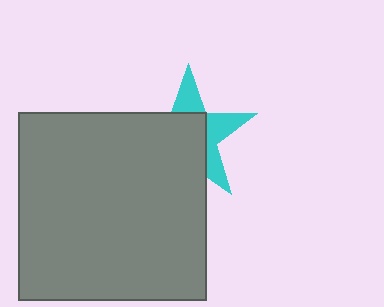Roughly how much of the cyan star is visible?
A small part of it is visible (roughly 39%).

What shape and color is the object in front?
The object in front is a gray square.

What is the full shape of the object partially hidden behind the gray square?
The partially hidden object is a cyan star.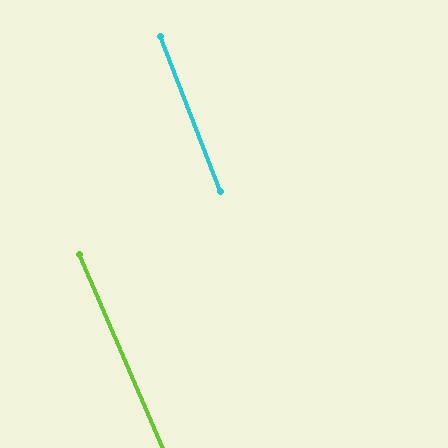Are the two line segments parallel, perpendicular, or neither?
Parallel — their directions differ by only 1.9°.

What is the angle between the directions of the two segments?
Approximately 2 degrees.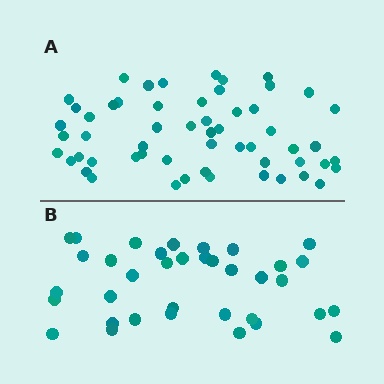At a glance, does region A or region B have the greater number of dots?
Region A (the top region) has more dots.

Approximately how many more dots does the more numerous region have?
Region A has approximately 20 more dots than region B.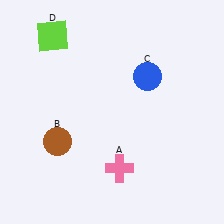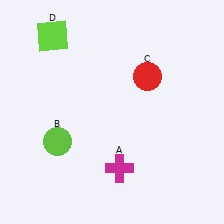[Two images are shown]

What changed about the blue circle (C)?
In Image 1, C is blue. In Image 2, it changed to red.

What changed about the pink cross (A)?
In Image 1, A is pink. In Image 2, it changed to magenta.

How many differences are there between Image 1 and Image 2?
There are 3 differences between the two images.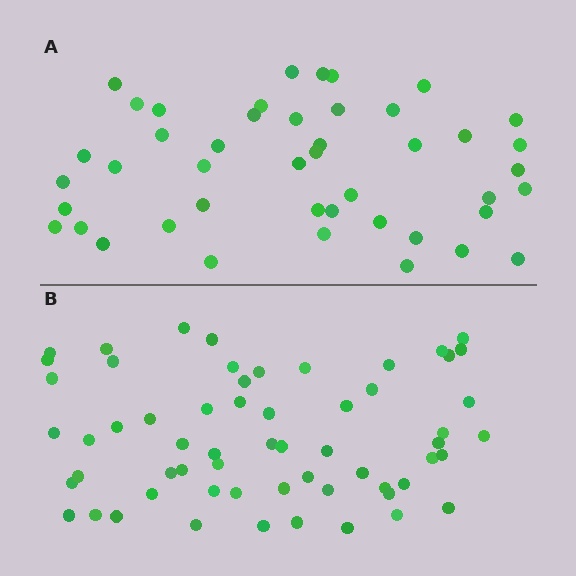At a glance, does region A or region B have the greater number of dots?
Region B (the bottom region) has more dots.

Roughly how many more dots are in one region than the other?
Region B has approximately 15 more dots than region A.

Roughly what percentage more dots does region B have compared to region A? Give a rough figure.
About 35% more.